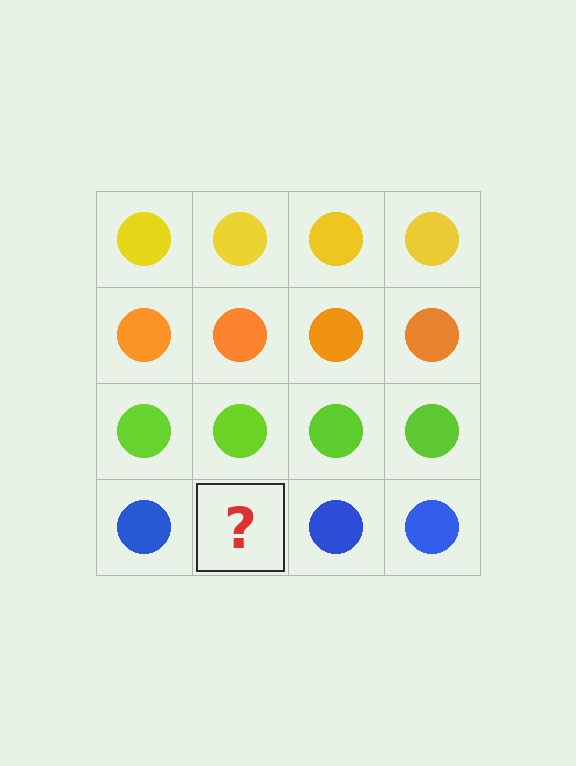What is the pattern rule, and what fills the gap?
The rule is that each row has a consistent color. The gap should be filled with a blue circle.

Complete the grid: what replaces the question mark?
The question mark should be replaced with a blue circle.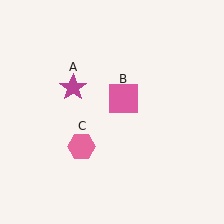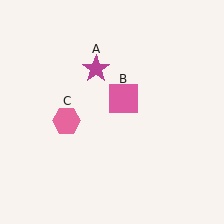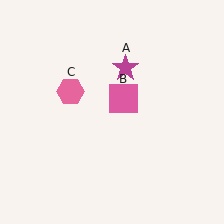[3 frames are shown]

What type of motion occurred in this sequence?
The magenta star (object A), pink hexagon (object C) rotated clockwise around the center of the scene.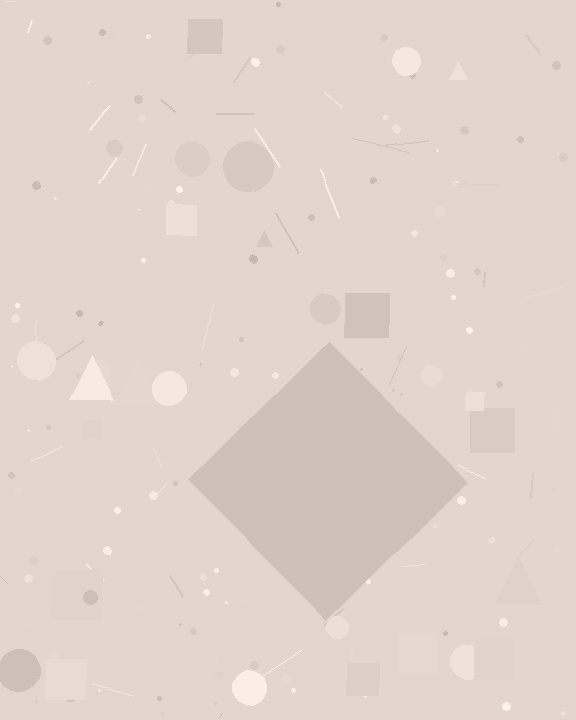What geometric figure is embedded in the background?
A diamond is embedded in the background.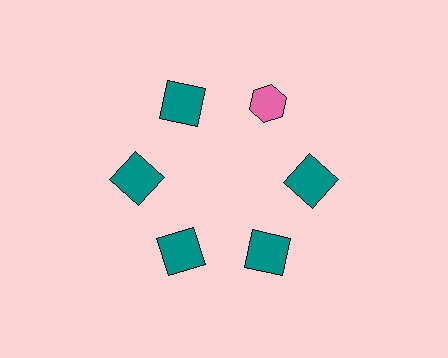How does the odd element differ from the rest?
It differs in both color (pink instead of teal) and shape (hexagon instead of square).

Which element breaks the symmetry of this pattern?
The pink hexagon at roughly the 1 o'clock position breaks the symmetry. All other shapes are teal squares.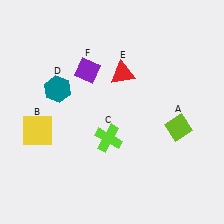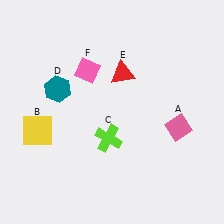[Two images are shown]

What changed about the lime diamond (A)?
In Image 1, A is lime. In Image 2, it changed to pink.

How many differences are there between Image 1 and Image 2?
There are 2 differences between the two images.